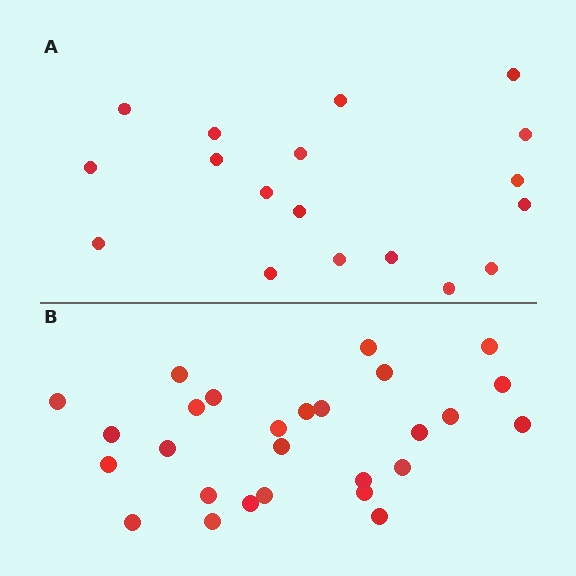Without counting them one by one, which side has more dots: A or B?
Region B (the bottom region) has more dots.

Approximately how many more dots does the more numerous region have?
Region B has roughly 8 or so more dots than region A.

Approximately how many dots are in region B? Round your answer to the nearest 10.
About 30 dots. (The exact count is 27, which rounds to 30.)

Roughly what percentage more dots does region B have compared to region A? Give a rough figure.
About 50% more.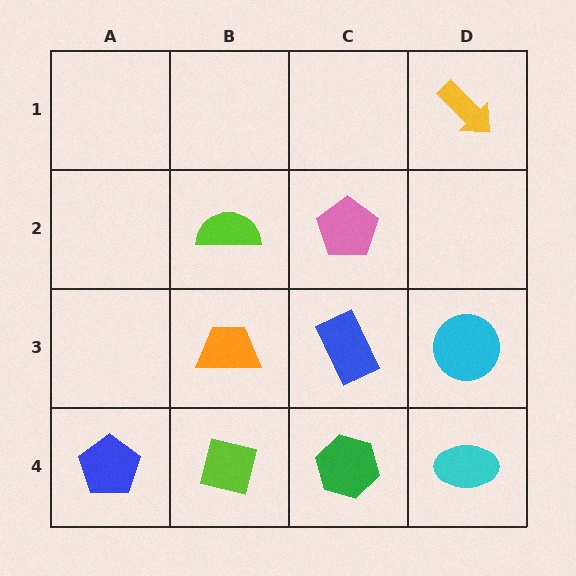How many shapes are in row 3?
3 shapes.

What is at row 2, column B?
A lime semicircle.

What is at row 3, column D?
A cyan circle.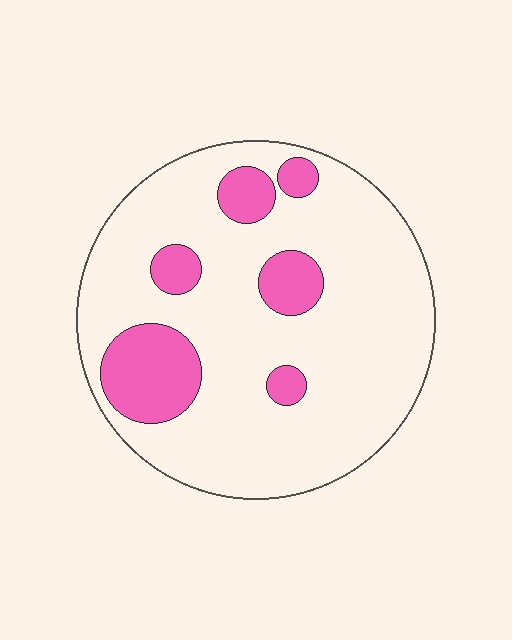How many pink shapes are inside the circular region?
6.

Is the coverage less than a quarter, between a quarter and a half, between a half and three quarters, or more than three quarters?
Less than a quarter.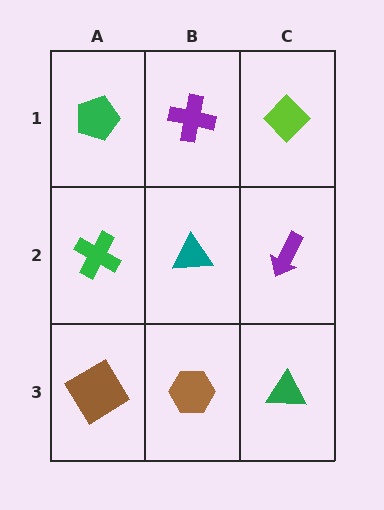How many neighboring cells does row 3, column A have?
2.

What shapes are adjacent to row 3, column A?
A green cross (row 2, column A), a brown hexagon (row 3, column B).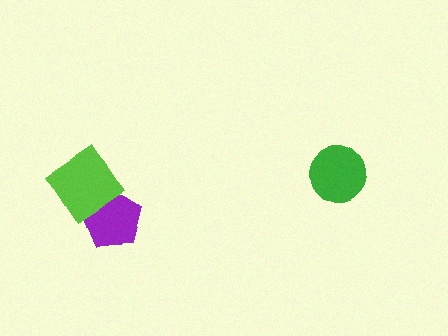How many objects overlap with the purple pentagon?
1 object overlaps with the purple pentagon.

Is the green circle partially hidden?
No, no other shape covers it.